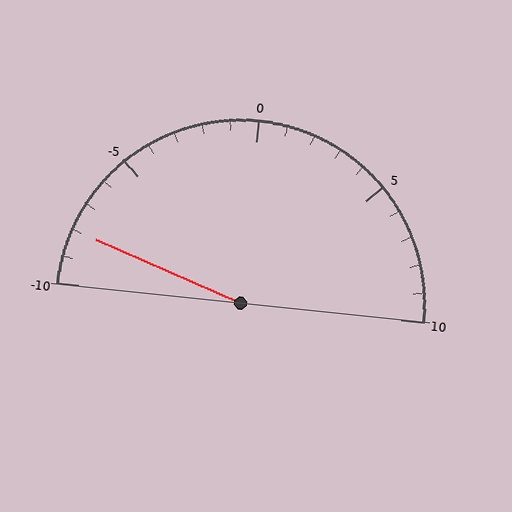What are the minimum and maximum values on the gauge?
The gauge ranges from -10 to 10.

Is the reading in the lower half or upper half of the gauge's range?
The reading is in the lower half of the range (-10 to 10).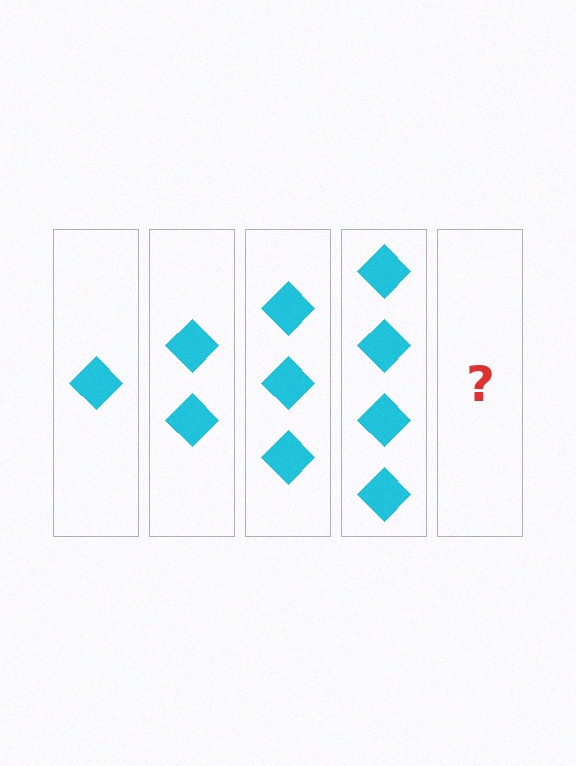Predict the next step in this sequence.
The next step is 5 diamonds.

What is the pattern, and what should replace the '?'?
The pattern is that each step adds one more diamond. The '?' should be 5 diamonds.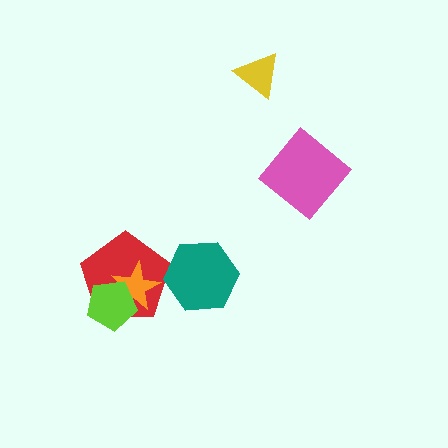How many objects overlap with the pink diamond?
0 objects overlap with the pink diamond.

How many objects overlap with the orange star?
2 objects overlap with the orange star.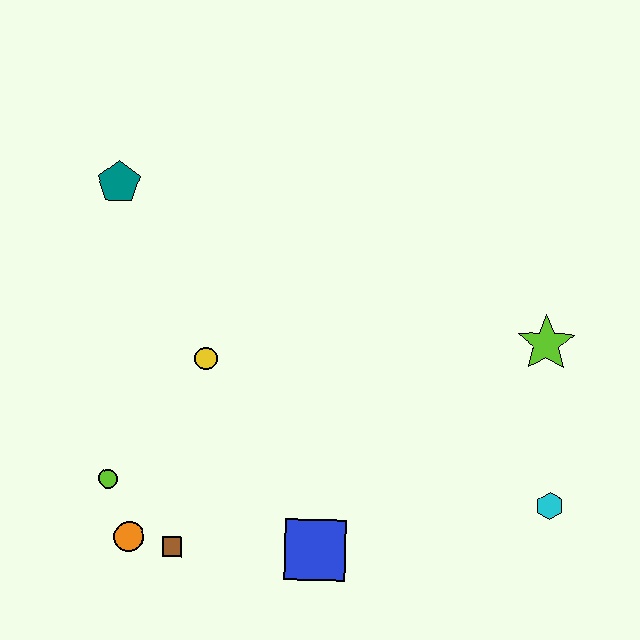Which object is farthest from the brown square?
The lime star is farthest from the brown square.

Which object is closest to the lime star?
The cyan hexagon is closest to the lime star.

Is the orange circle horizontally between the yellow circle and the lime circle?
Yes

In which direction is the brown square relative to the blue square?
The brown square is to the left of the blue square.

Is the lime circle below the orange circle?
No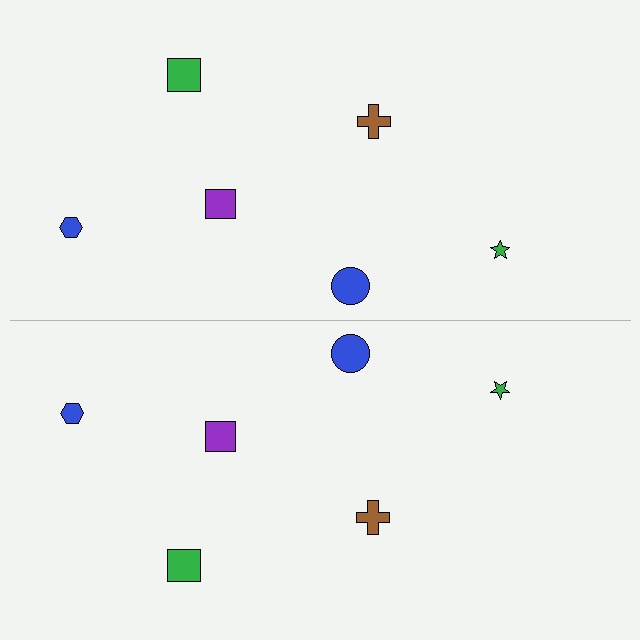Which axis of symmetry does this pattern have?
The pattern has a horizontal axis of symmetry running through the center of the image.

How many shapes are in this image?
There are 12 shapes in this image.